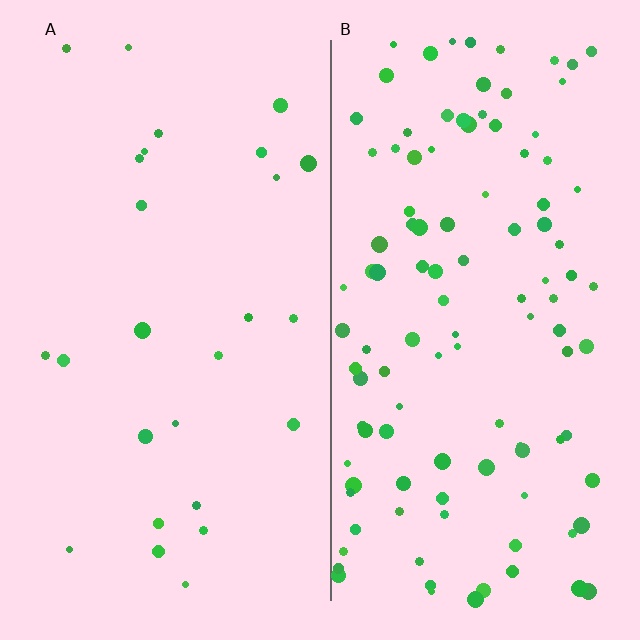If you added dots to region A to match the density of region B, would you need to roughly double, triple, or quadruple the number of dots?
Approximately quadruple.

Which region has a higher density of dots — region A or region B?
B (the right).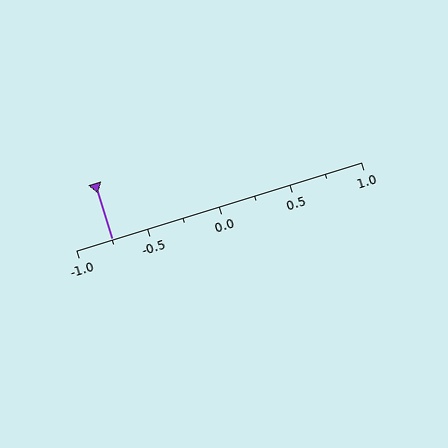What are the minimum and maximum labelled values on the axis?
The axis runs from -1.0 to 1.0.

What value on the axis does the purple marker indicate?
The marker indicates approximately -0.75.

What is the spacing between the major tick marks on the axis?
The major ticks are spaced 0.5 apart.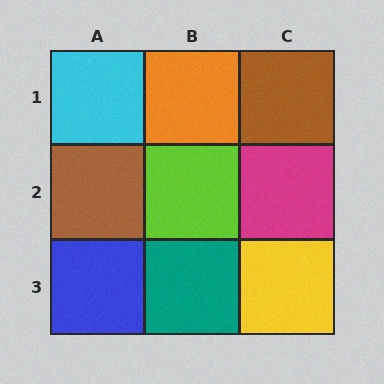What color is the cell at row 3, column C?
Yellow.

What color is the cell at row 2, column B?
Lime.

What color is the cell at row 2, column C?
Magenta.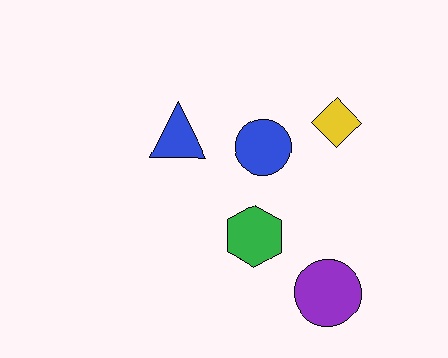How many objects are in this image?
There are 5 objects.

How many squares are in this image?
There are no squares.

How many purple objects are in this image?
There is 1 purple object.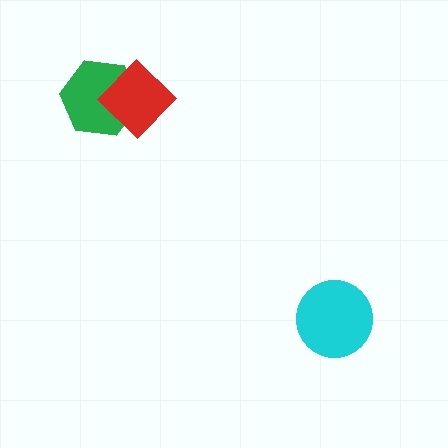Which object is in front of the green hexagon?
The red diamond is in front of the green hexagon.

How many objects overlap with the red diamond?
1 object overlaps with the red diamond.